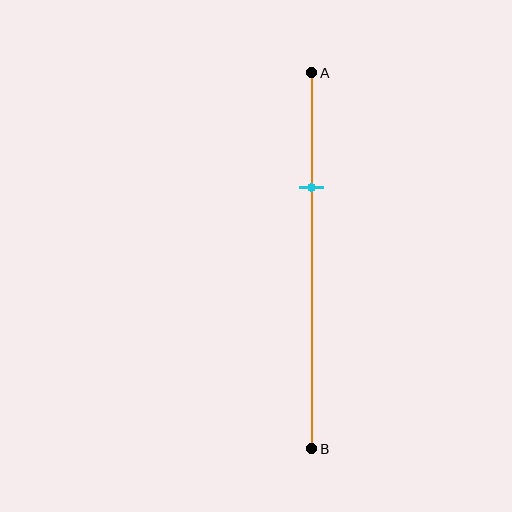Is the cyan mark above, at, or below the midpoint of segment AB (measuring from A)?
The cyan mark is above the midpoint of segment AB.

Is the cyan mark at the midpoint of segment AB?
No, the mark is at about 30% from A, not at the 50% midpoint.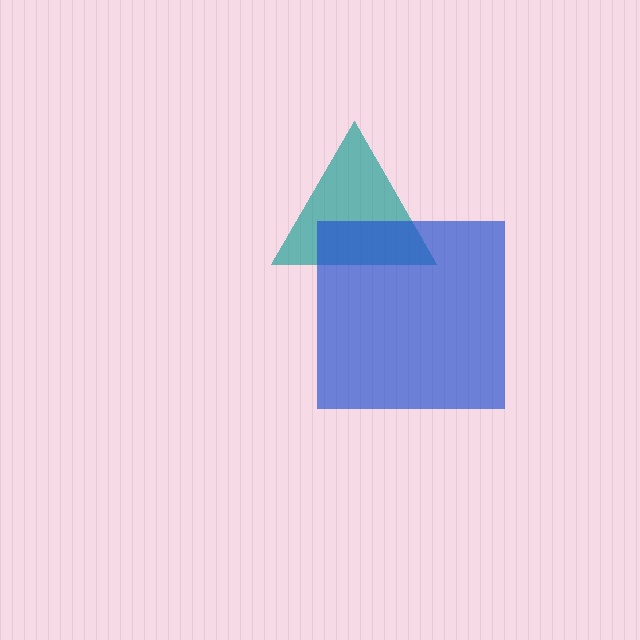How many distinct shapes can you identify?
There are 2 distinct shapes: a teal triangle, a blue square.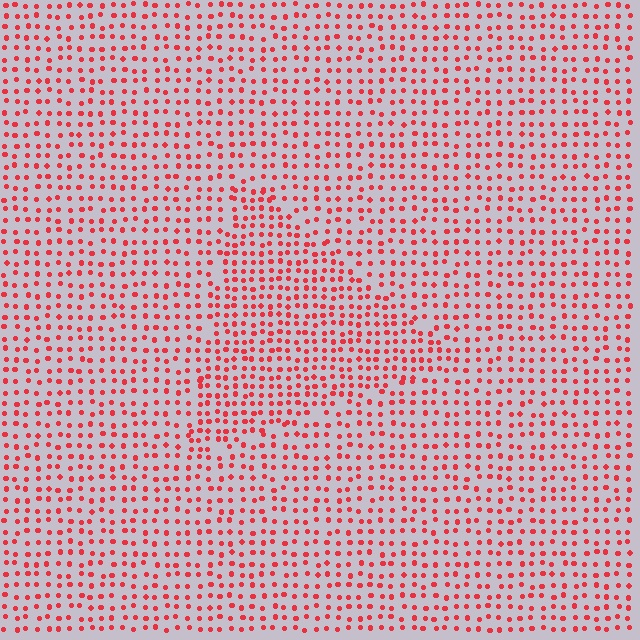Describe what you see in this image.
The image contains small red elements arranged at two different densities. A triangle-shaped region is visible where the elements are more densely packed than the surrounding area.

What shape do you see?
I see a triangle.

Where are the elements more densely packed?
The elements are more densely packed inside the triangle boundary.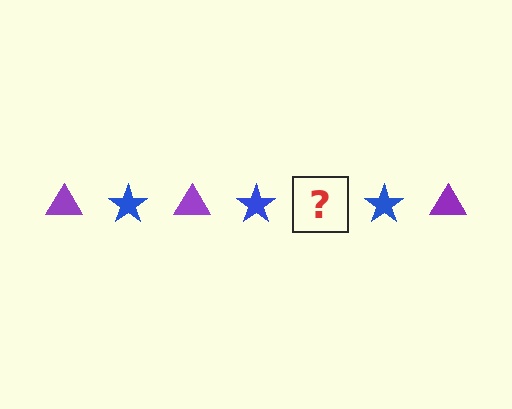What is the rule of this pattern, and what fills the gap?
The rule is that the pattern alternates between purple triangle and blue star. The gap should be filled with a purple triangle.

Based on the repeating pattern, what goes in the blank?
The blank should be a purple triangle.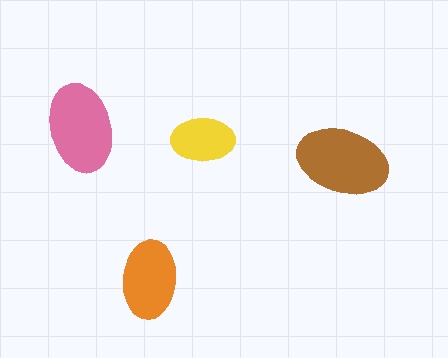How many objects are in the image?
There are 4 objects in the image.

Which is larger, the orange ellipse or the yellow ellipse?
The orange one.